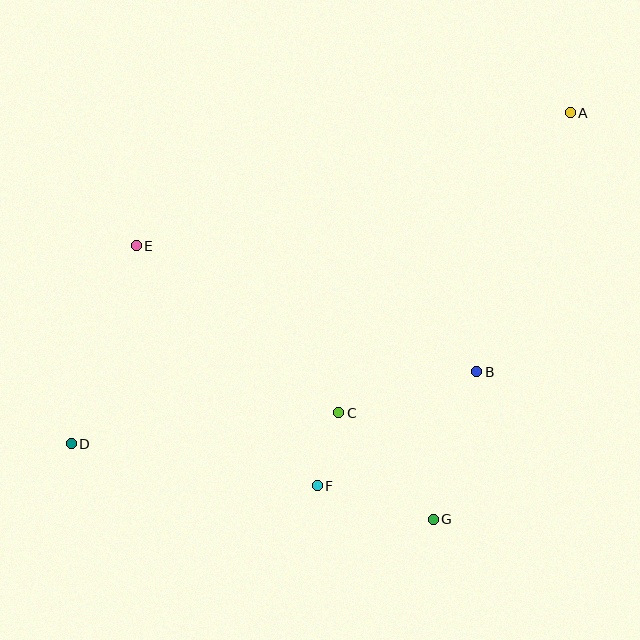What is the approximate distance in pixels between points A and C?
The distance between A and C is approximately 379 pixels.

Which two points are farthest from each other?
Points A and D are farthest from each other.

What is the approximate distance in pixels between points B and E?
The distance between B and E is approximately 363 pixels.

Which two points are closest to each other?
Points C and F are closest to each other.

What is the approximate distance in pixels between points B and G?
The distance between B and G is approximately 153 pixels.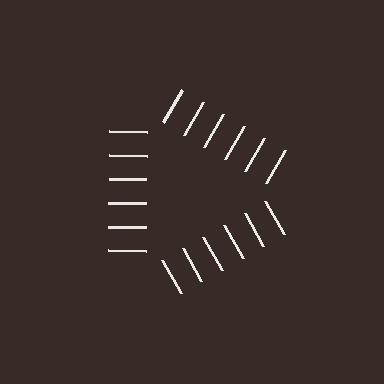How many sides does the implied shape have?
3 sides — the line-ends trace a triangle.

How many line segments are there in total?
18 — 6 along each of the 3 edges.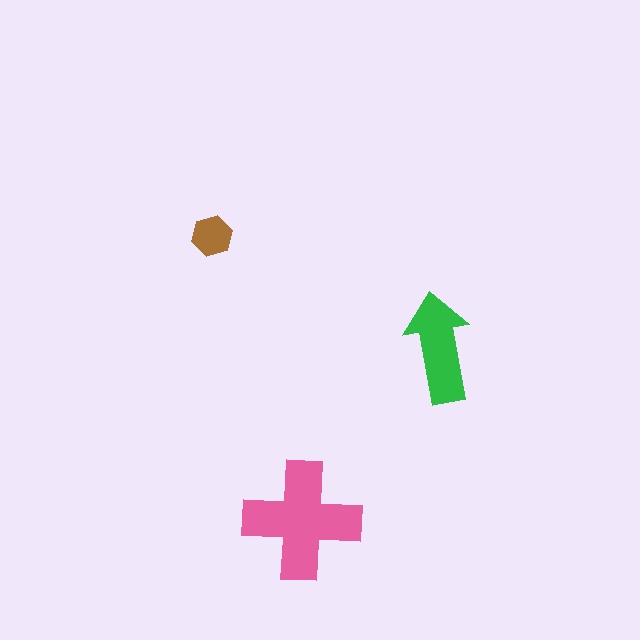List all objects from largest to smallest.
The pink cross, the green arrow, the brown hexagon.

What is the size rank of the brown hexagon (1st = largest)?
3rd.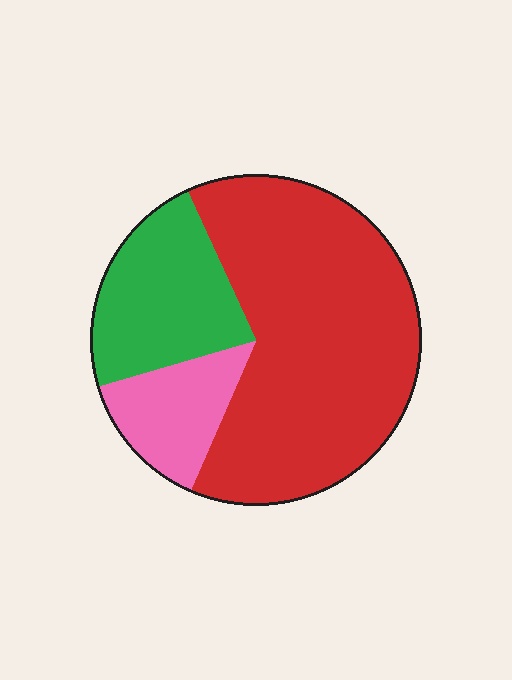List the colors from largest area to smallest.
From largest to smallest: red, green, pink.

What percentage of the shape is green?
Green takes up about one quarter (1/4) of the shape.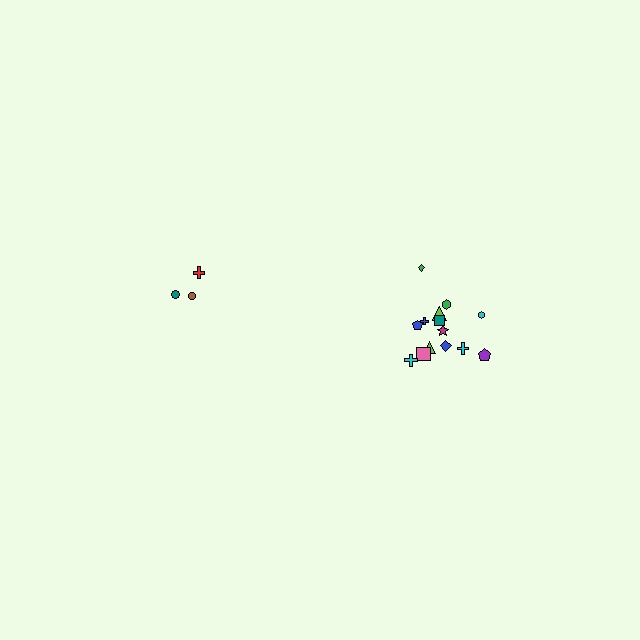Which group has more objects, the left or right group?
The right group.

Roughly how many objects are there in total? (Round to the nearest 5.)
Roughly 20 objects in total.